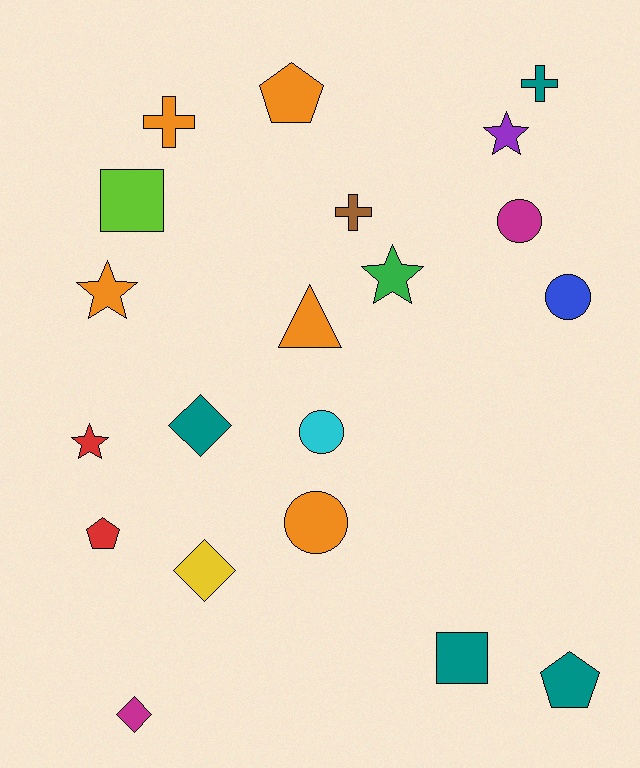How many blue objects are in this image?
There is 1 blue object.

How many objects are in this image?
There are 20 objects.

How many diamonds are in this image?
There are 3 diamonds.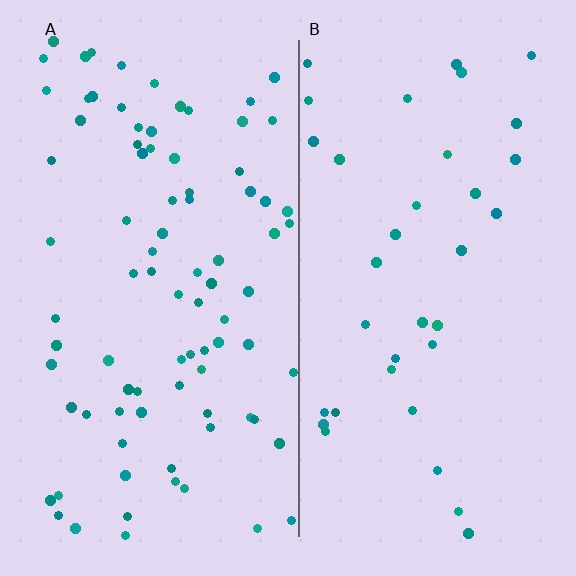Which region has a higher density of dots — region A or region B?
A (the left).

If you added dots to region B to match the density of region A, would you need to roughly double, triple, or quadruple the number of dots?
Approximately double.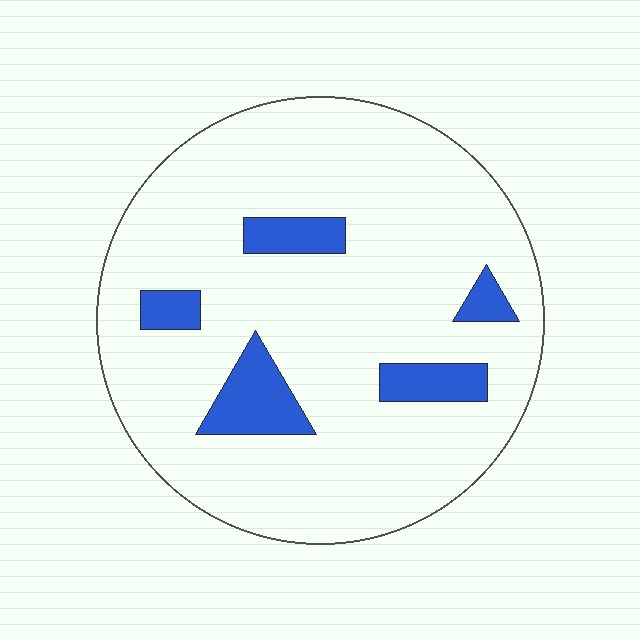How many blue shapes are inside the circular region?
5.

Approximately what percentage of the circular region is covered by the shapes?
Approximately 10%.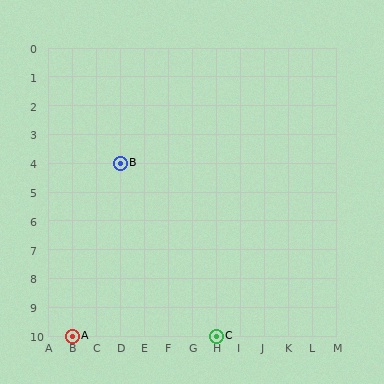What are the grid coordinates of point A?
Point A is at grid coordinates (B, 10).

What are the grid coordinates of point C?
Point C is at grid coordinates (H, 10).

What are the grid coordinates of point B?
Point B is at grid coordinates (D, 4).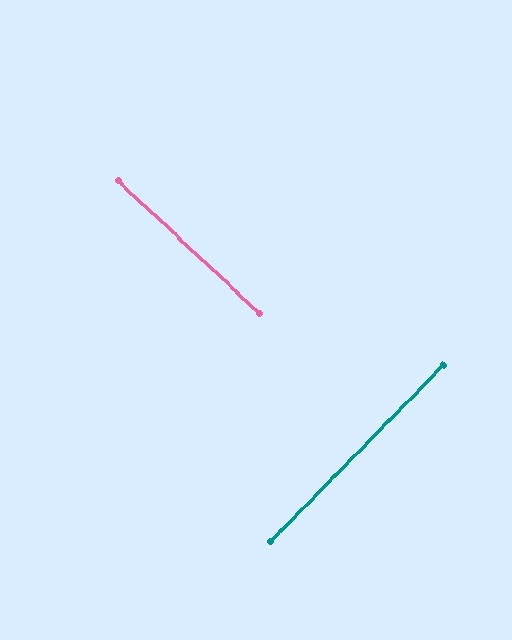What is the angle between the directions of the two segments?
Approximately 89 degrees.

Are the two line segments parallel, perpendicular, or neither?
Perpendicular — they meet at approximately 89°.